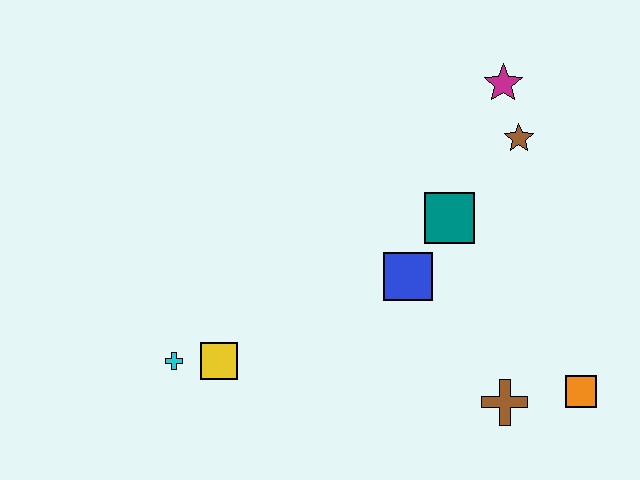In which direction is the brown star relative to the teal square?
The brown star is above the teal square.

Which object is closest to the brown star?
The magenta star is closest to the brown star.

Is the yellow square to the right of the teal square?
No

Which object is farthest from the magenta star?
The cyan cross is farthest from the magenta star.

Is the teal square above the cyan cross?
Yes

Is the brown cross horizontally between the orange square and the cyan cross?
Yes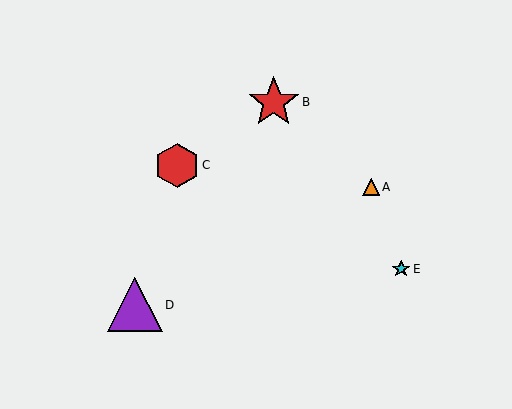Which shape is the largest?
The purple triangle (labeled D) is the largest.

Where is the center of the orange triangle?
The center of the orange triangle is at (371, 187).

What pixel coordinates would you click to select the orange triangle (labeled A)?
Click at (371, 187) to select the orange triangle A.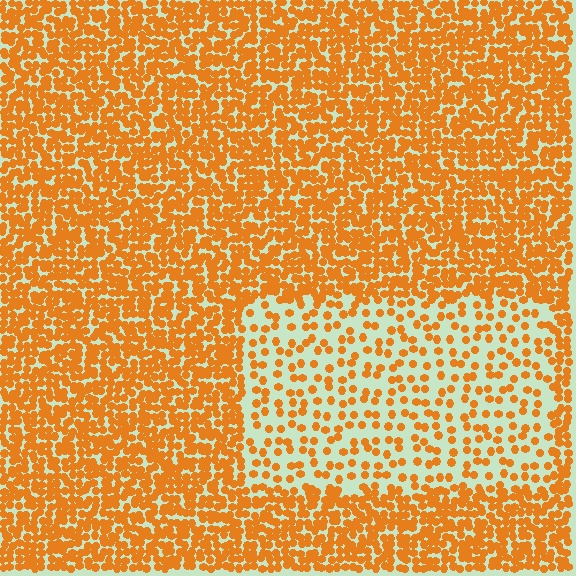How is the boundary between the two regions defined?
The boundary is defined by a change in element density (approximately 2.6x ratio). All elements are the same color, size, and shape.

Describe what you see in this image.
The image contains small orange elements arranged at two different densities. A rectangle-shaped region is visible where the elements are less densely packed than the surrounding area.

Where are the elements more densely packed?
The elements are more densely packed outside the rectangle boundary.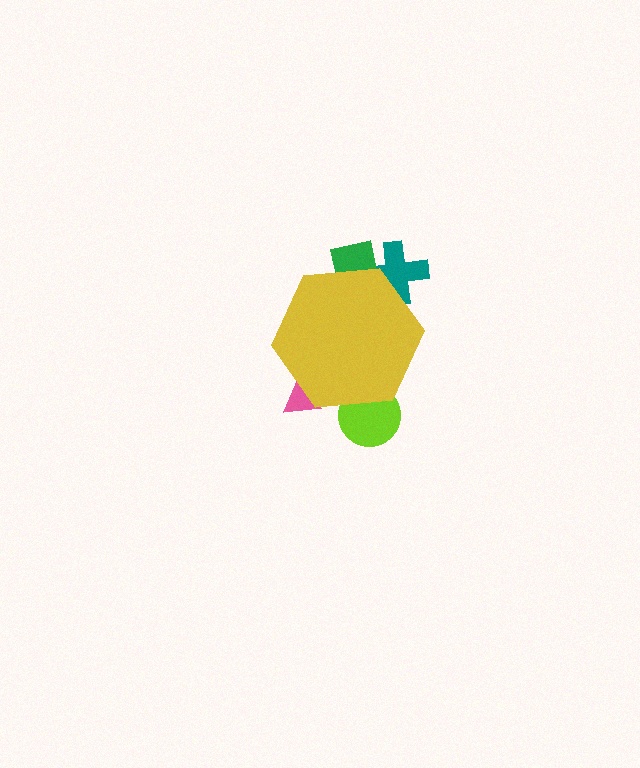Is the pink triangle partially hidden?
Yes, the pink triangle is partially hidden behind the yellow hexagon.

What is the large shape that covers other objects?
A yellow hexagon.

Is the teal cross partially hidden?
Yes, the teal cross is partially hidden behind the yellow hexagon.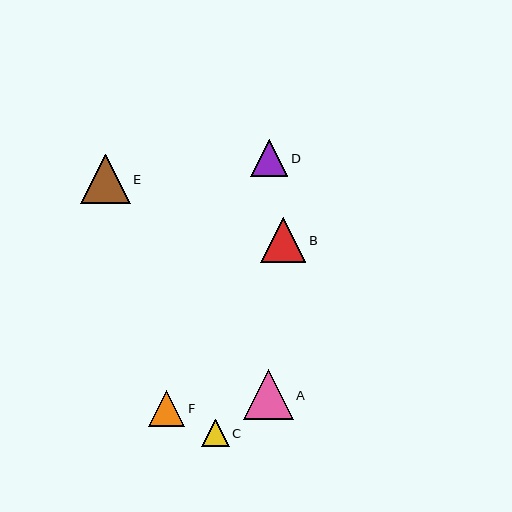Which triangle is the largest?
Triangle A is the largest with a size of approximately 50 pixels.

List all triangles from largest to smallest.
From largest to smallest: A, E, B, D, F, C.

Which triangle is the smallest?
Triangle C is the smallest with a size of approximately 27 pixels.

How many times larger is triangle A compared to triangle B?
Triangle A is approximately 1.1 times the size of triangle B.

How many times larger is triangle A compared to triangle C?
Triangle A is approximately 1.8 times the size of triangle C.